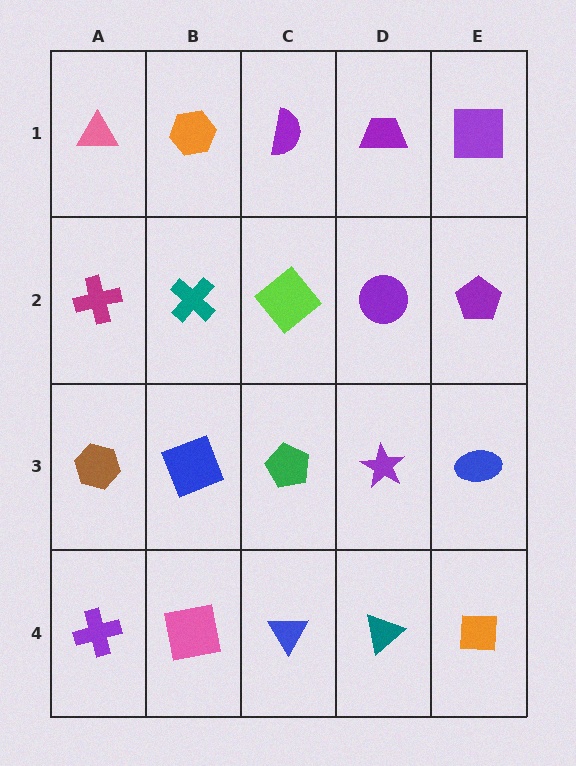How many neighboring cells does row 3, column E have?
3.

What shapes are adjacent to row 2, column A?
A pink triangle (row 1, column A), a brown hexagon (row 3, column A), a teal cross (row 2, column B).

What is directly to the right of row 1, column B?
A purple semicircle.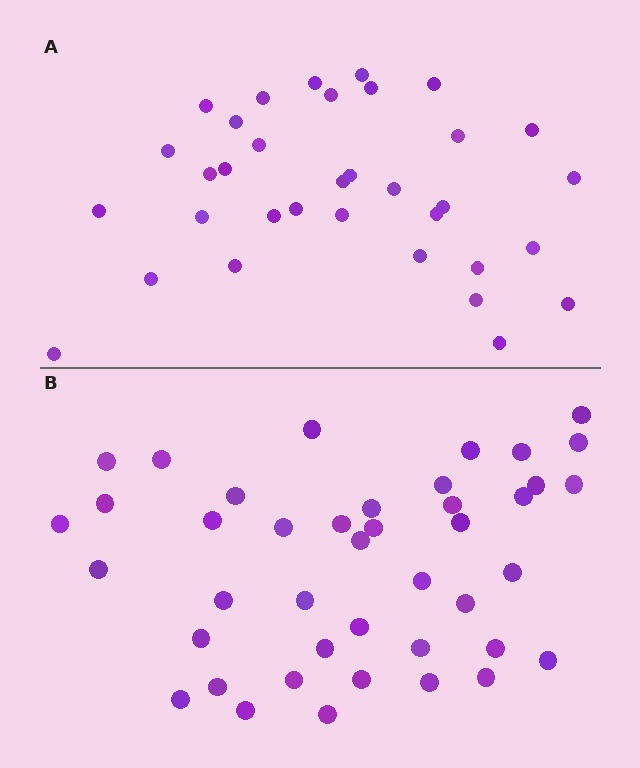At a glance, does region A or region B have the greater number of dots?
Region B (the bottom region) has more dots.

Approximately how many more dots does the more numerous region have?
Region B has roughly 8 or so more dots than region A.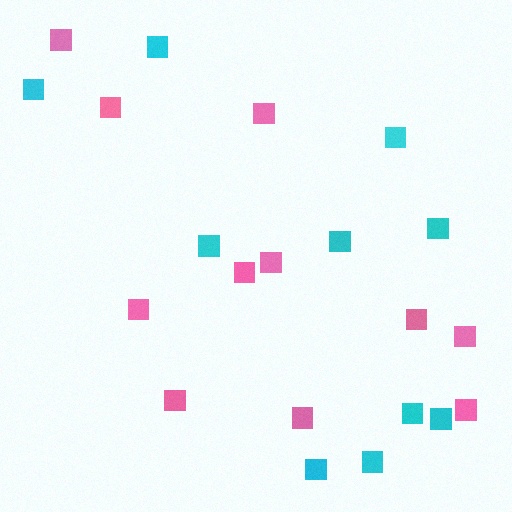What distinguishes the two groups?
There are 2 groups: one group of pink squares (11) and one group of cyan squares (10).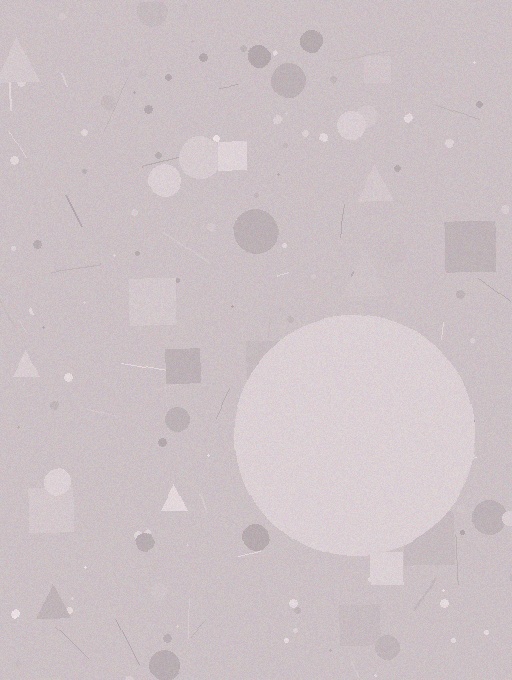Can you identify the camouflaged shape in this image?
The camouflaged shape is a circle.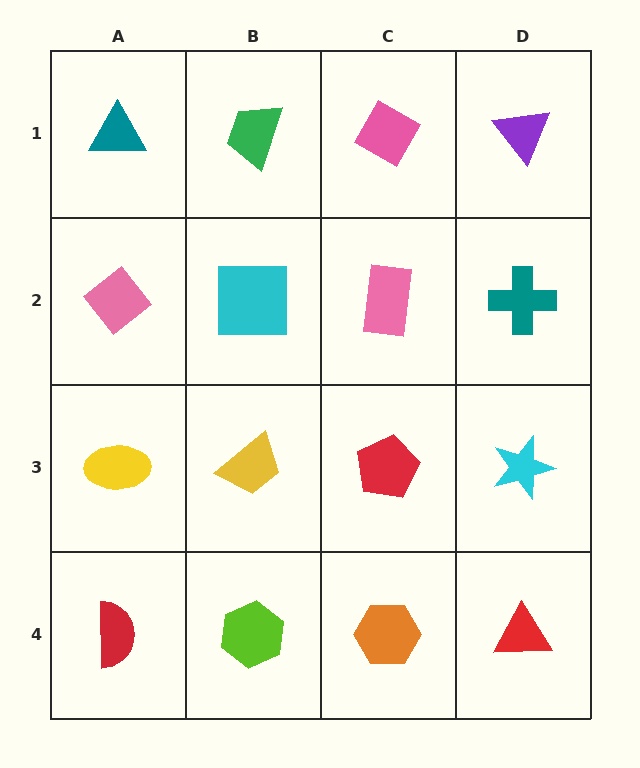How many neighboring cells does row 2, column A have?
3.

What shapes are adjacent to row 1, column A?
A pink diamond (row 2, column A), a green trapezoid (row 1, column B).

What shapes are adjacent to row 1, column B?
A cyan square (row 2, column B), a teal triangle (row 1, column A), a pink diamond (row 1, column C).